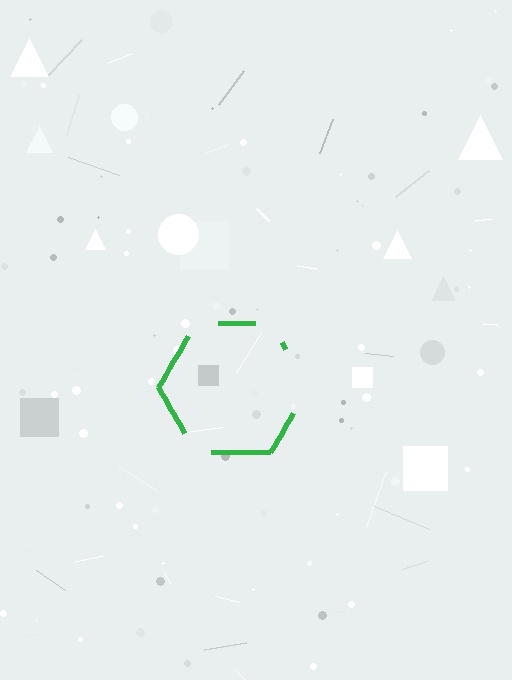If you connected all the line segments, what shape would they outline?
They would outline a hexagon.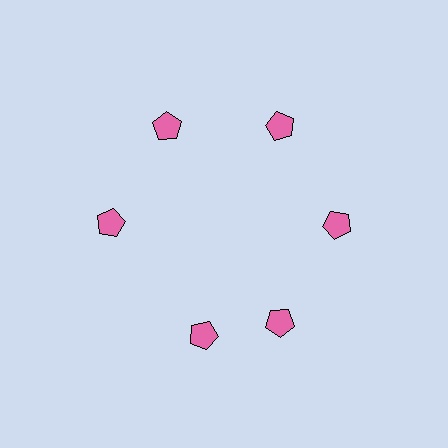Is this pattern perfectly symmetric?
No. The 6 pink pentagons are arranged in a ring, but one element near the 7 o'clock position is rotated out of alignment along the ring, breaking the 6-fold rotational symmetry.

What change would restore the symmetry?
The symmetry would be restored by rotating it back into even spacing with its neighbors so that all 6 pentagons sit at equal angles and equal distance from the center.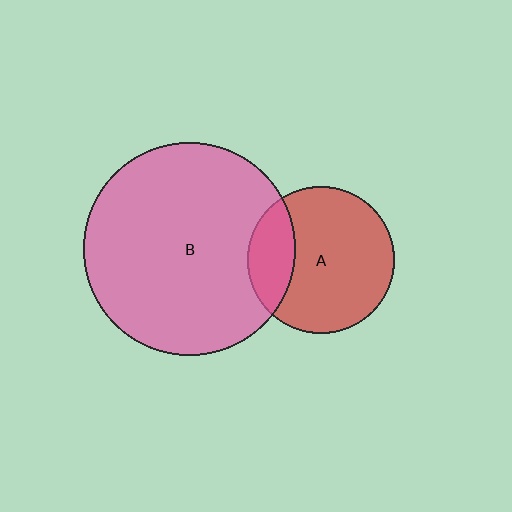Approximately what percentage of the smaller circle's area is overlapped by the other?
Approximately 25%.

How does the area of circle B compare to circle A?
Approximately 2.1 times.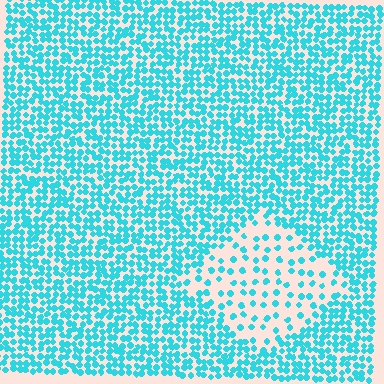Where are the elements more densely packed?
The elements are more densely packed outside the diamond boundary.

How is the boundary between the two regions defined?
The boundary is defined by a change in element density (approximately 2.8x ratio). All elements are the same color, size, and shape.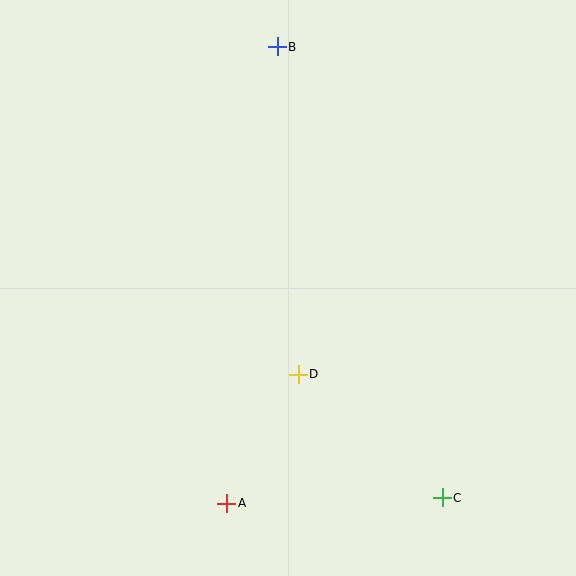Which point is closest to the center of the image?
Point D at (298, 374) is closest to the center.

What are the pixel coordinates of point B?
Point B is at (277, 47).